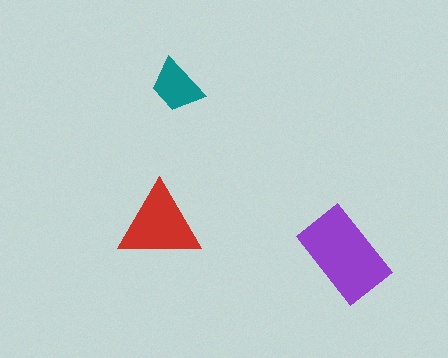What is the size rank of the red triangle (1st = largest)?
2nd.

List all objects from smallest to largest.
The teal trapezoid, the red triangle, the purple rectangle.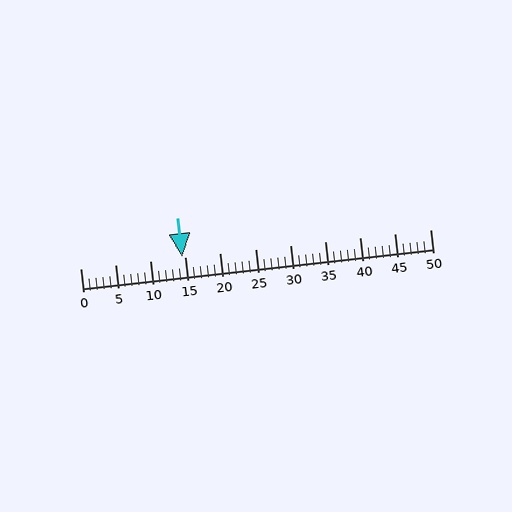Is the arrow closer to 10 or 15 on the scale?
The arrow is closer to 15.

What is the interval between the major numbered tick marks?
The major tick marks are spaced 5 units apart.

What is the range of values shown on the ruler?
The ruler shows values from 0 to 50.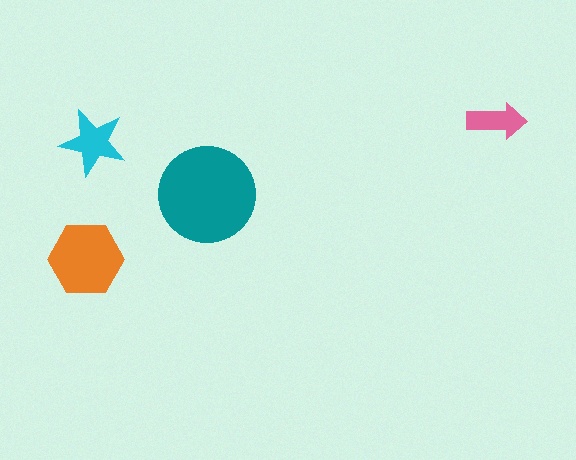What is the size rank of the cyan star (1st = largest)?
3rd.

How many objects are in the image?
There are 4 objects in the image.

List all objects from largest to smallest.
The teal circle, the orange hexagon, the cyan star, the pink arrow.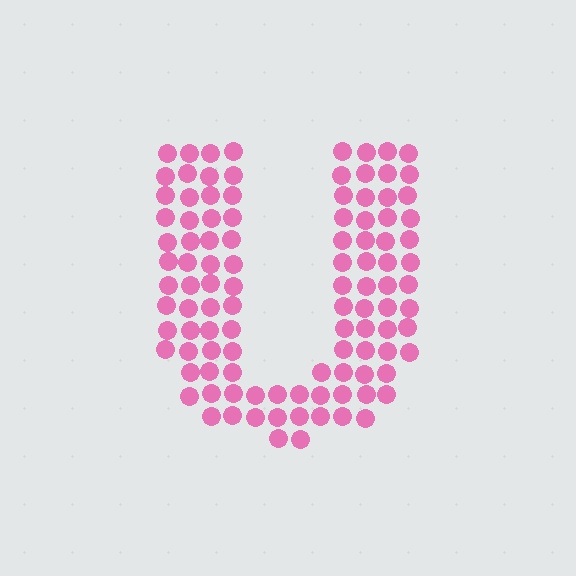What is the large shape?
The large shape is the letter U.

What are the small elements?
The small elements are circles.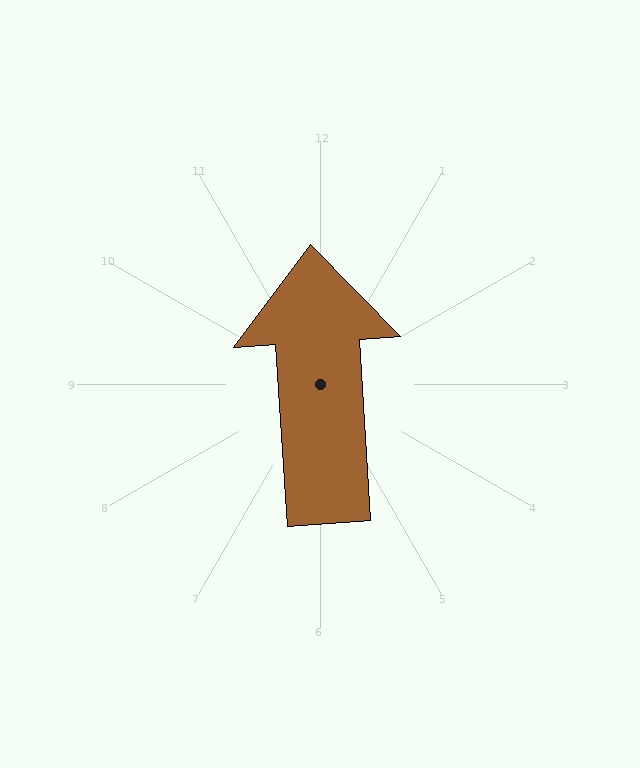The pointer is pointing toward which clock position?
Roughly 12 o'clock.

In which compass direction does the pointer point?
North.